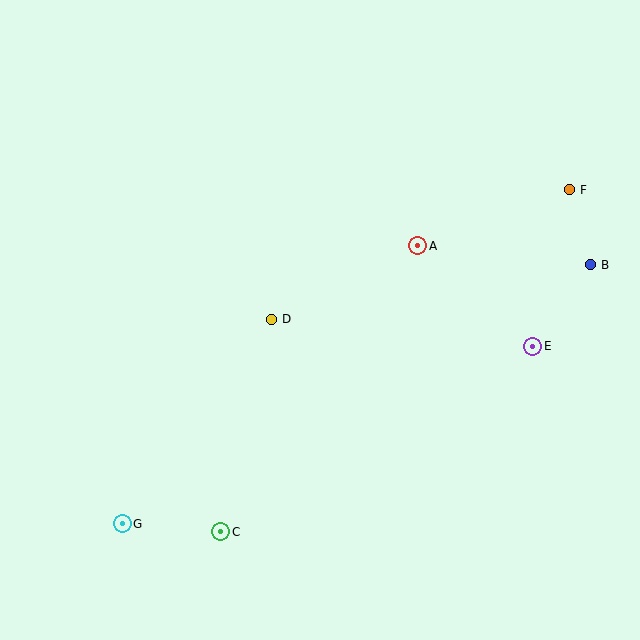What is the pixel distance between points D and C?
The distance between D and C is 219 pixels.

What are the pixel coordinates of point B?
Point B is at (590, 265).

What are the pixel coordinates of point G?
Point G is at (122, 524).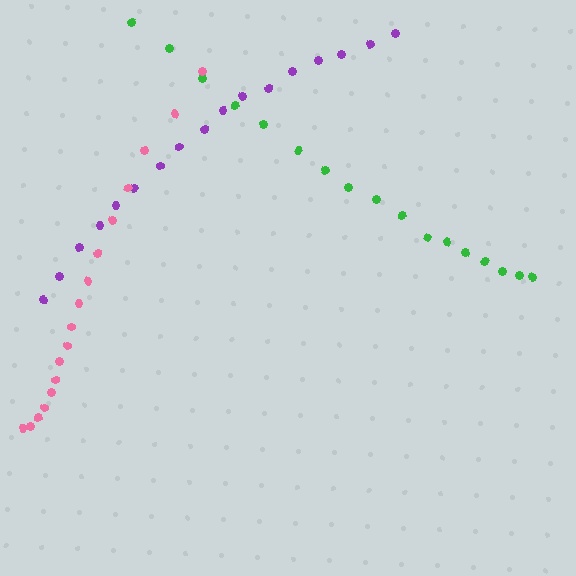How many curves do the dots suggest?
There are 3 distinct paths.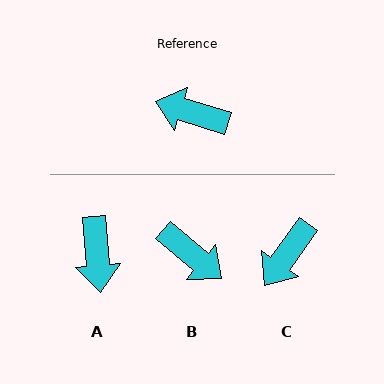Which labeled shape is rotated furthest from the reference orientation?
B, about 157 degrees away.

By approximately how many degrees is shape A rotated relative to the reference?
Approximately 112 degrees counter-clockwise.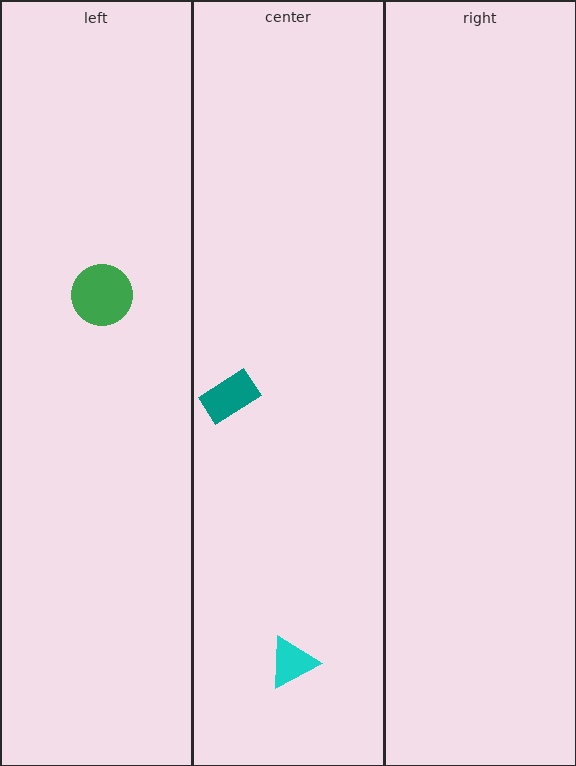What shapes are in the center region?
The teal rectangle, the cyan triangle.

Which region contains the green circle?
The left region.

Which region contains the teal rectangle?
The center region.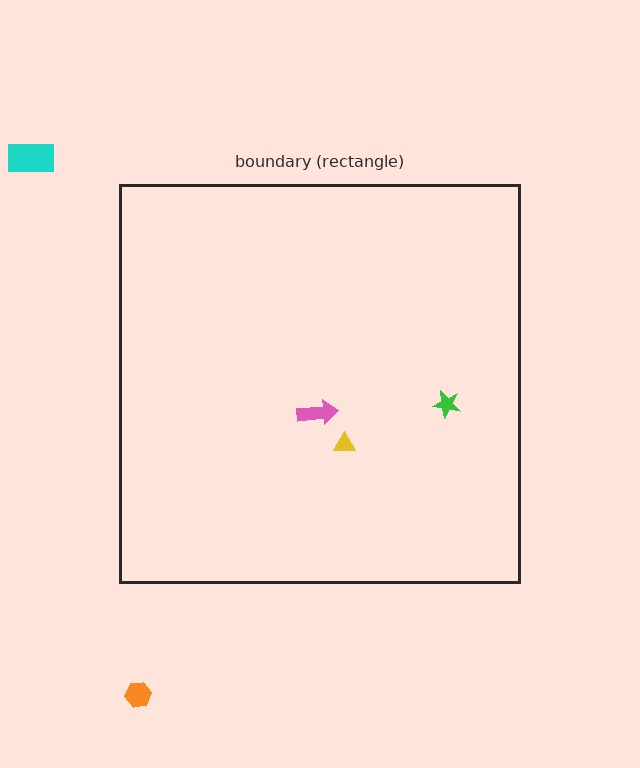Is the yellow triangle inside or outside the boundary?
Inside.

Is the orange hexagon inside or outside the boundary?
Outside.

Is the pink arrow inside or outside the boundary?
Inside.